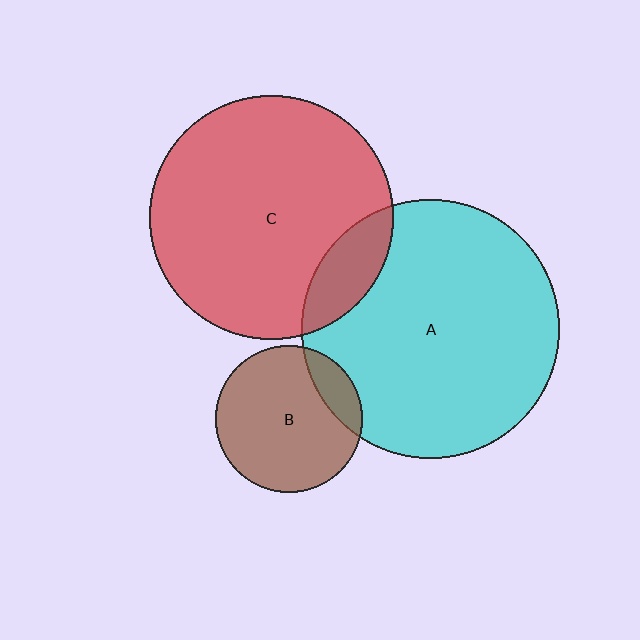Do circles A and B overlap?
Yes.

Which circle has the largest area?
Circle A (cyan).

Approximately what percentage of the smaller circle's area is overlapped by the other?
Approximately 15%.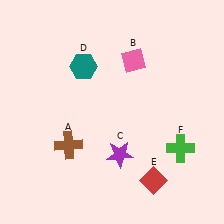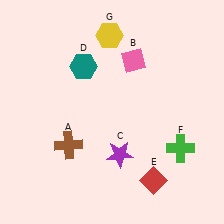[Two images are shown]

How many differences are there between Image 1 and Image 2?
There is 1 difference between the two images.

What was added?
A yellow hexagon (G) was added in Image 2.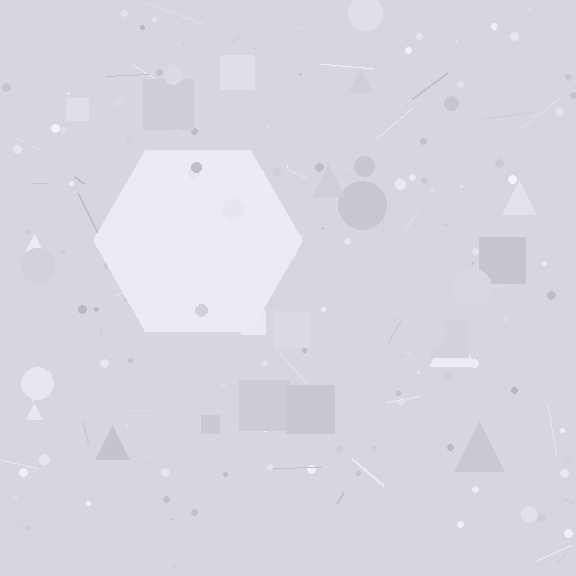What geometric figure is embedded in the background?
A hexagon is embedded in the background.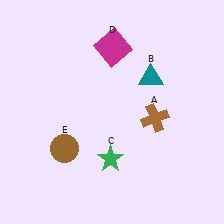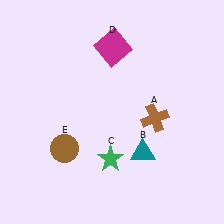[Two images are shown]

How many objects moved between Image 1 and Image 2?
1 object moved between the two images.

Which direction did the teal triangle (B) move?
The teal triangle (B) moved down.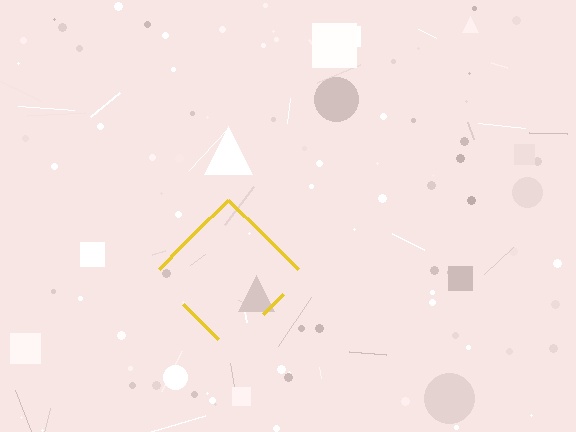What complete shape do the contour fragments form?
The contour fragments form a diamond.